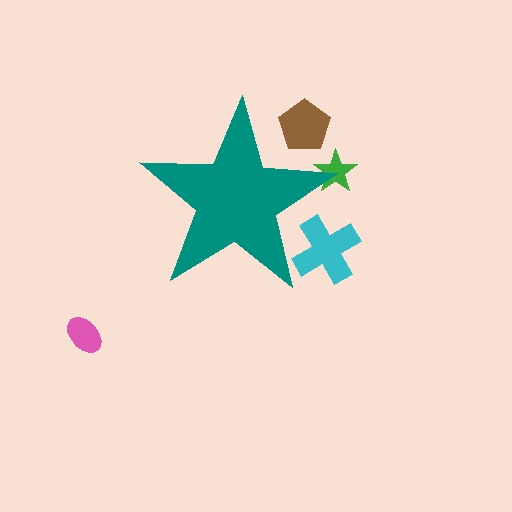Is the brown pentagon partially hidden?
Yes, the brown pentagon is partially hidden behind the teal star.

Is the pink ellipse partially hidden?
No, the pink ellipse is fully visible.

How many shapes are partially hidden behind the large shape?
3 shapes are partially hidden.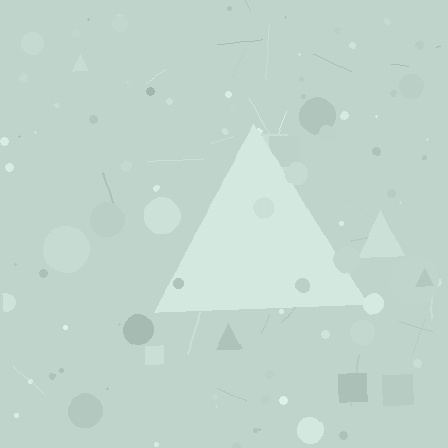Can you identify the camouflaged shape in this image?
The camouflaged shape is a triangle.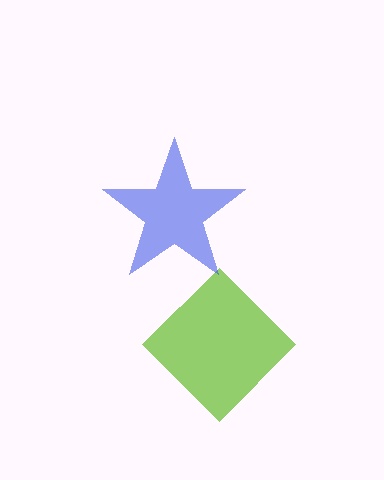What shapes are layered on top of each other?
The layered shapes are: a lime diamond, a blue star.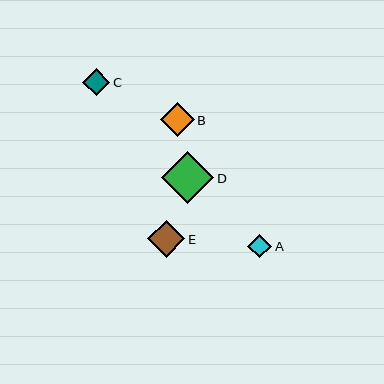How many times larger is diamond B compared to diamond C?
Diamond B is approximately 1.3 times the size of diamond C.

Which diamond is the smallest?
Diamond A is the smallest with a size of approximately 24 pixels.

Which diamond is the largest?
Diamond D is the largest with a size of approximately 52 pixels.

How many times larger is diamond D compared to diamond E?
Diamond D is approximately 1.4 times the size of diamond E.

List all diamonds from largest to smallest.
From largest to smallest: D, E, B, C, A.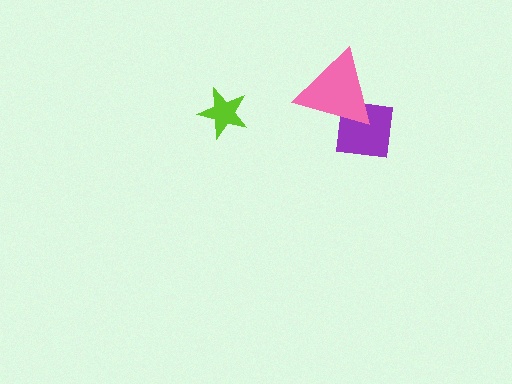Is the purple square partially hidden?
Yes, it is partially covered by another shape.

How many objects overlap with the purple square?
1 object overlaps with the purple square.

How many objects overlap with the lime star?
0 objects overlap with the lime star.